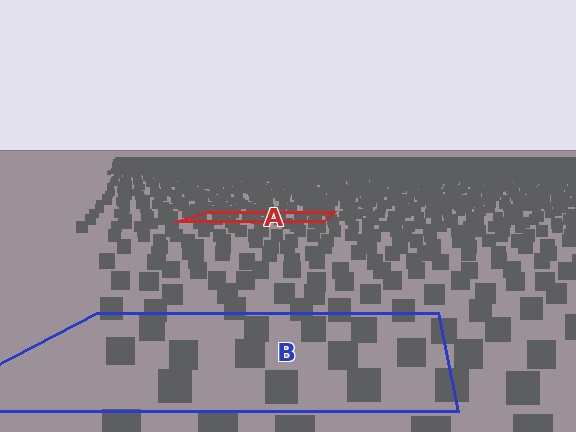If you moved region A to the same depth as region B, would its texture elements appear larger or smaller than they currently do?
They would appear larger. At a closer depth, the same texture elements are projected at a bigger on-screen size.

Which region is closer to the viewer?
Region B is closer. The texture elements there are larger and more spread out.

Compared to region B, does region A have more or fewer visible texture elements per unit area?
Region A has more texture elements per unit area — they are packed more densely because it is farther away.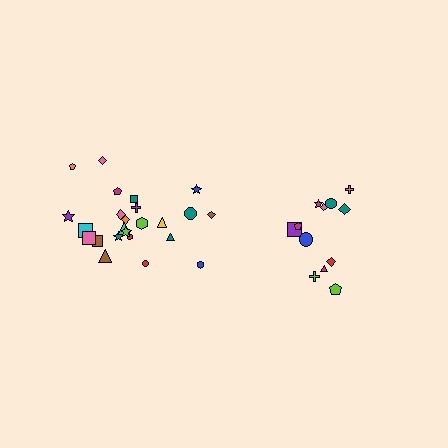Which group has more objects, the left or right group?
The left group.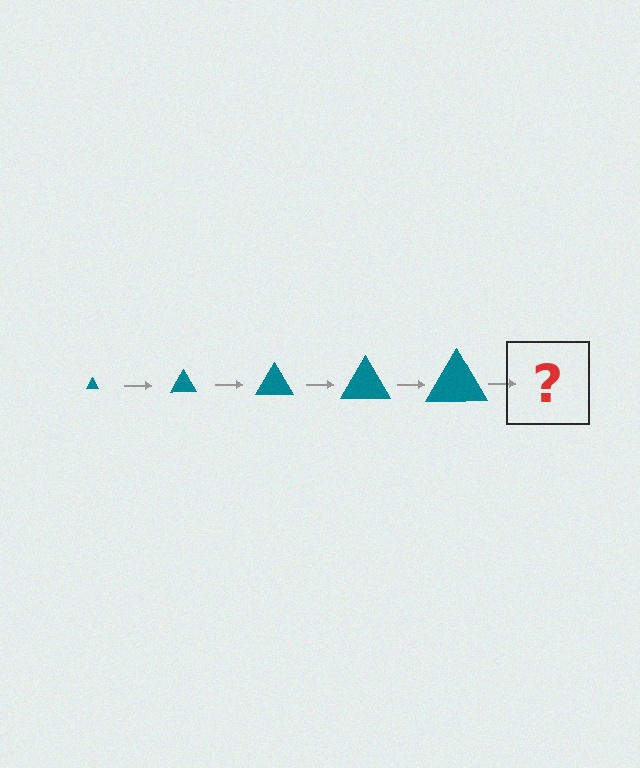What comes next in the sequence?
The next element should be a teal triangle, larger than the previous one.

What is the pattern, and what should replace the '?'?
The pattern is that the triangle gets progressively larger each step. The '?' should be a teal triangle, larger than the previous one.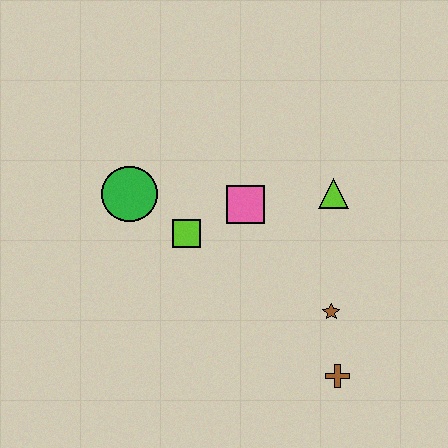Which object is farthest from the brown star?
The green circle is farthest from the brown star.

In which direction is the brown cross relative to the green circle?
The brown cross is to the right of the green circle.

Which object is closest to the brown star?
The brown cross is closest to the brown star.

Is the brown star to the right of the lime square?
Yes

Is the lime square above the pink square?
No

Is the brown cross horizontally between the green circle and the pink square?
No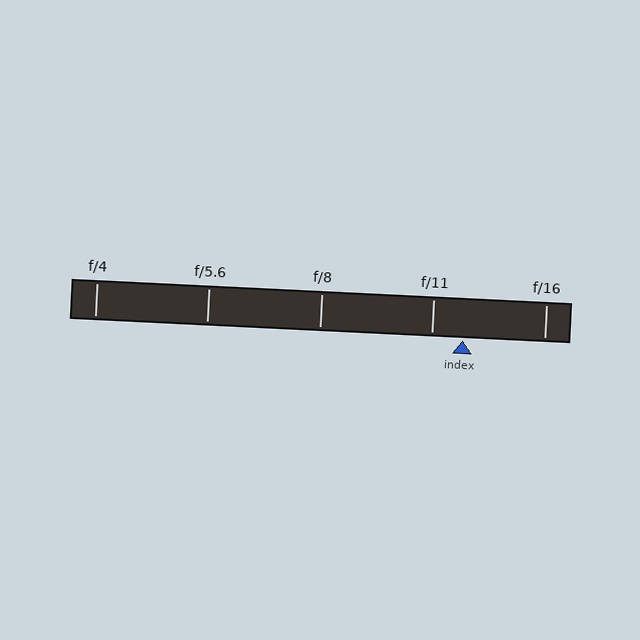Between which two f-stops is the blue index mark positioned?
The index mark is between f/11 and f/16.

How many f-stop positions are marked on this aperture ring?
There are 5 f-stop positions marked.